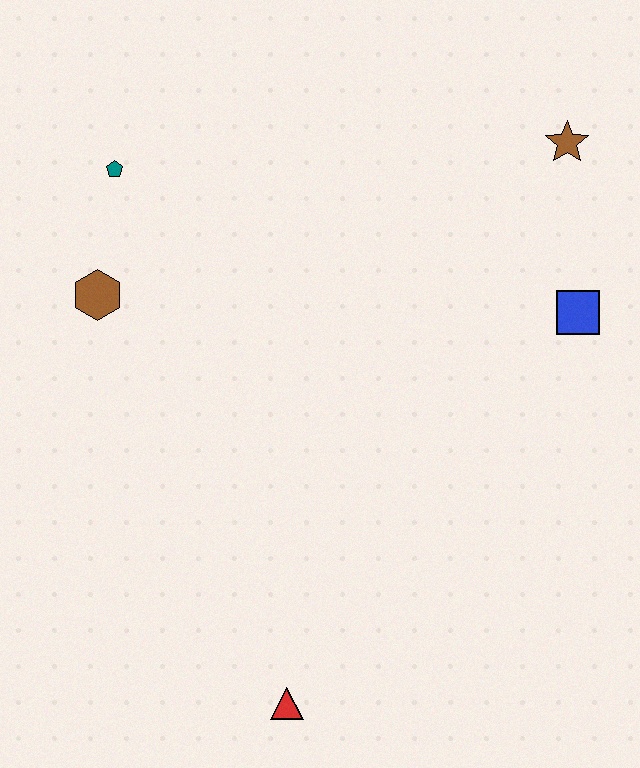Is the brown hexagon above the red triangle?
Yes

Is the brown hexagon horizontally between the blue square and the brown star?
No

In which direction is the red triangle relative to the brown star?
The red triangle is below the brown star.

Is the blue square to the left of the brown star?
No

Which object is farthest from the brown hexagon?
The brown star is farthest from the brown hexagon.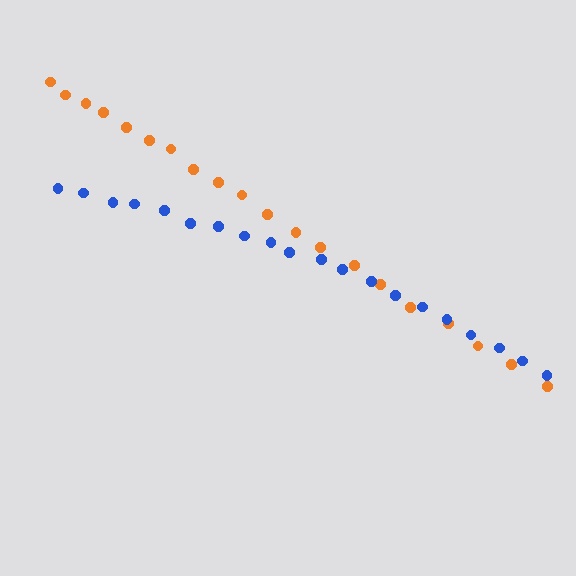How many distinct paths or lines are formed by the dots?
There are 2 distinct paths.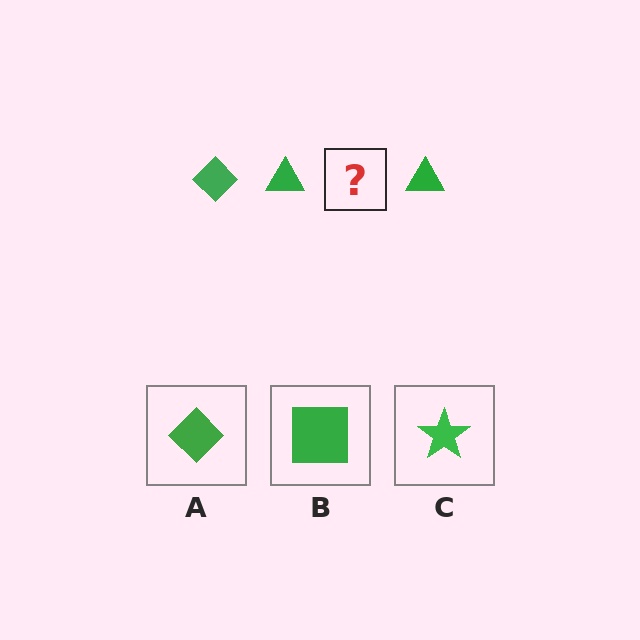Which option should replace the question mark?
Option A.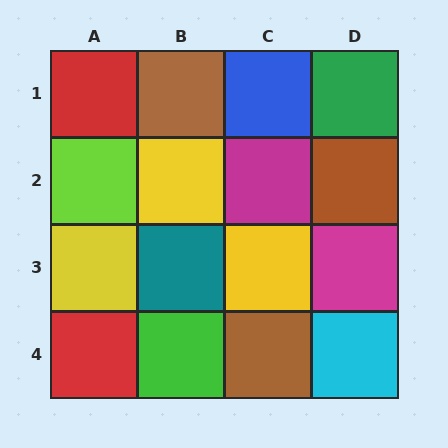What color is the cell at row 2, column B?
Yellow.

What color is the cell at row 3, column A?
Yellow.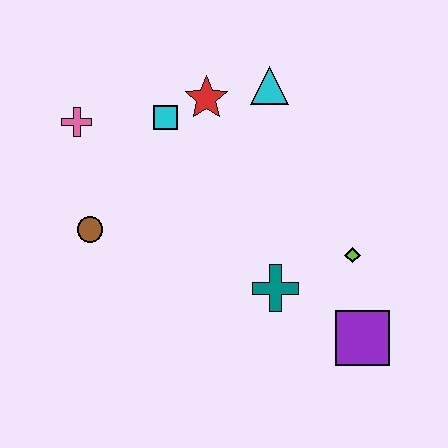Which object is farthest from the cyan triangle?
The purple square is farthest from the cyan triangle.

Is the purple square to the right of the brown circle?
Yes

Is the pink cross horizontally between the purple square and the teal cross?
No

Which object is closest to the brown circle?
The pink cross is closest to the brown circle.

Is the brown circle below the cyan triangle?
Yes